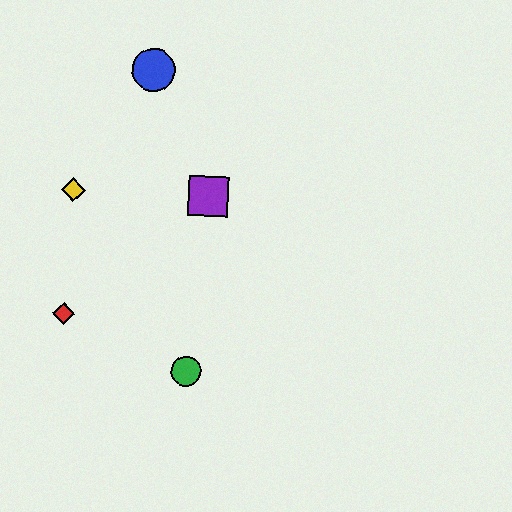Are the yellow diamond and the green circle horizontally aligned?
No, the yellow diamond is at y≈190 and the green circle is at y≈372.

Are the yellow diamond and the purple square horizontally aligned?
Yes, both are at y≈190.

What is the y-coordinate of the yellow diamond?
The yellow diamond is at y≈190.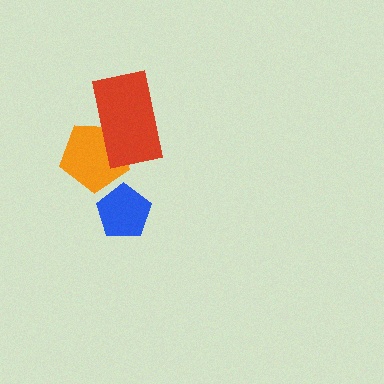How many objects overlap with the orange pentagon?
1 object overlaps with the orange pentagon.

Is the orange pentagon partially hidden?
Yes, it is partially covered by another shape.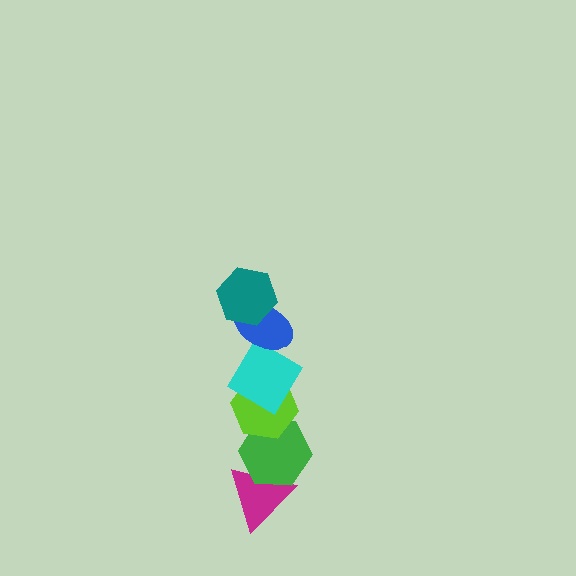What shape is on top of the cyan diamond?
The blue ellipse is on top of the cyan diamond.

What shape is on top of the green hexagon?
The lime hexagon is on top of the green hexagon.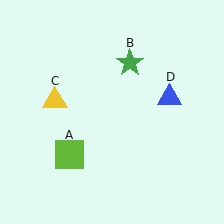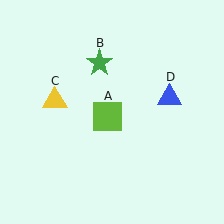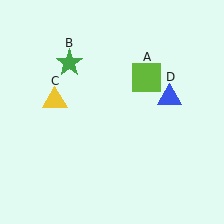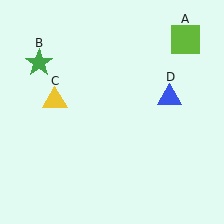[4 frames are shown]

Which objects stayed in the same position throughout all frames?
Yellow triangle (object C) and blue triangle (object D) remained stationary.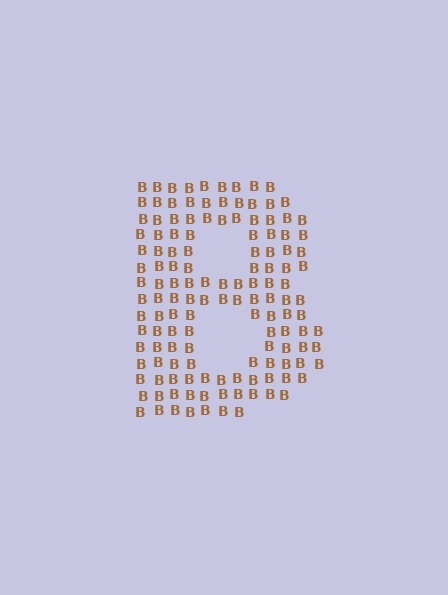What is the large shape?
The large shape is the letter B.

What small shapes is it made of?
It is made of small letter B's.